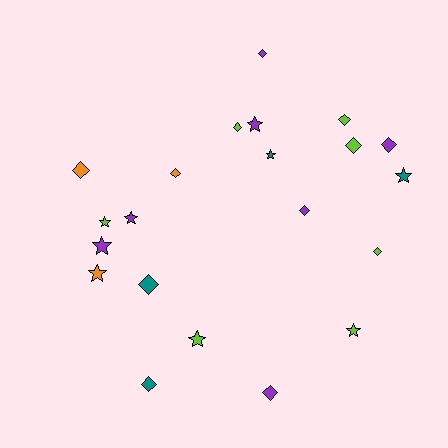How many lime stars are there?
There are 3 lime stars.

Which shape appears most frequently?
Diamond, with 12 objects.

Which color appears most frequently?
Purple, with 7 objects.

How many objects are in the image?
There are 21 objects.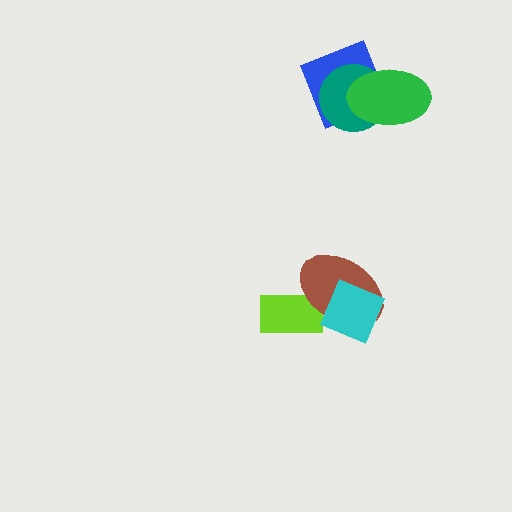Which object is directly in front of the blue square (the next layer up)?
The teal circle is directly in front of the blue square.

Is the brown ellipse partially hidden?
Yes, it is partially covered by another shape.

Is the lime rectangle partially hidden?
Yes, it is partially covered by another shape.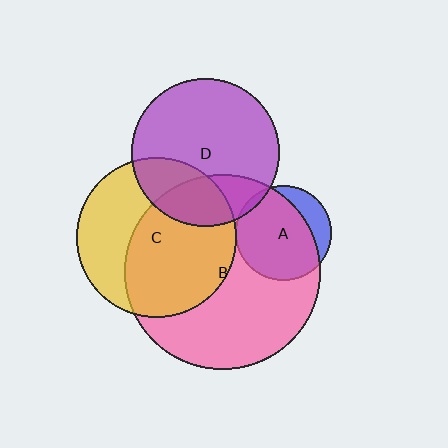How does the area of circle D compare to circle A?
Approximately 2.4 times.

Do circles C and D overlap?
Yes.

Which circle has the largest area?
Circle B (pink).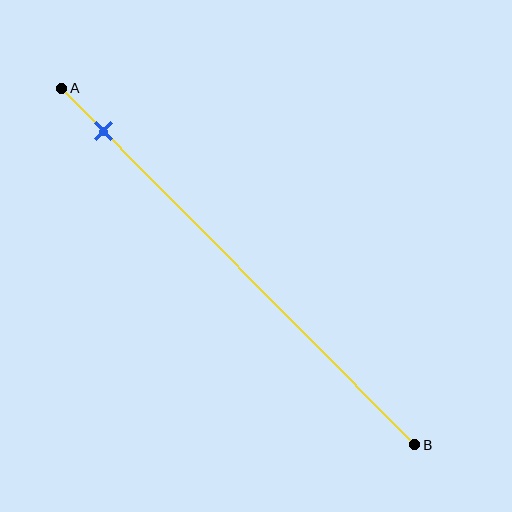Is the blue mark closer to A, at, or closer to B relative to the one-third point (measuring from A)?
The blue mark is closer to point A than the one-third point of segment AB.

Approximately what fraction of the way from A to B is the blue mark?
The blue mark is approximately 10% of the way from A to B.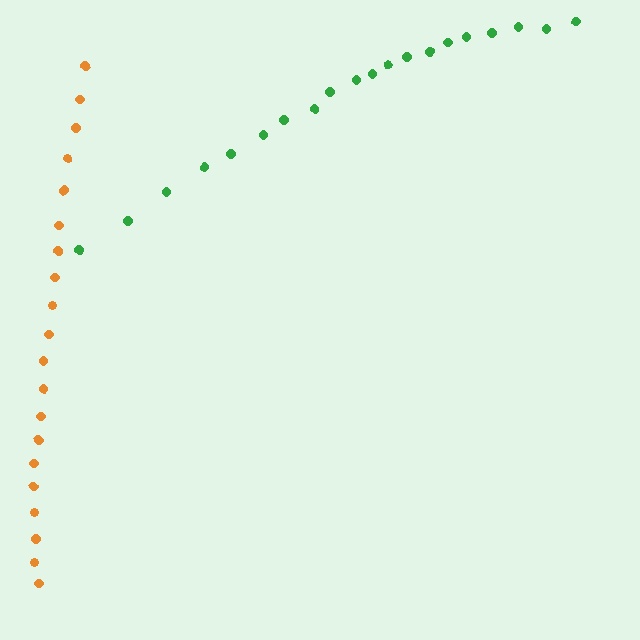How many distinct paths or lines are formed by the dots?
There are 2 distinct paths.